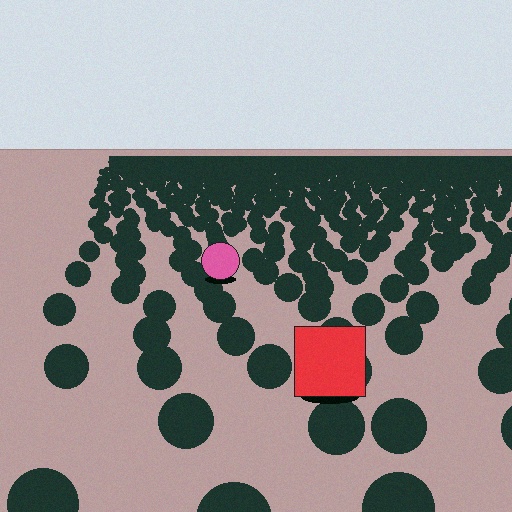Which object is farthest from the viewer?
The pink circle is farthest from the viewer. It appears smaller and the ground texture around it is denser.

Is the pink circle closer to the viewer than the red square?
No. The red square is closer — you can tell from the texture gradient: the ground texture is coarser near it.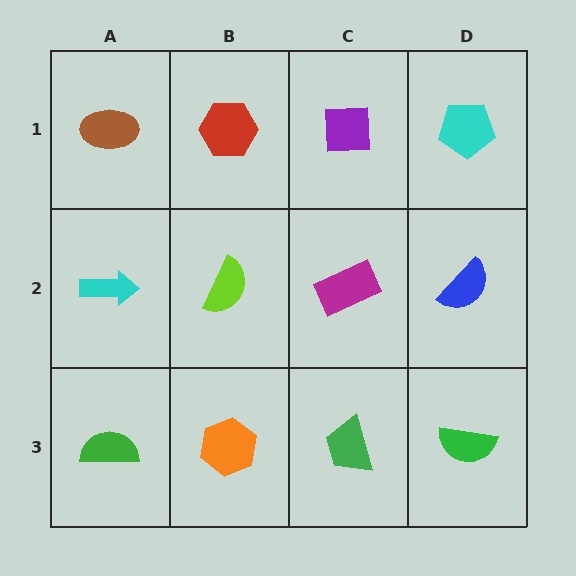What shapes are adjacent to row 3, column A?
A cyan arrow (row 2, column A), an orange hexagon (row 3, column B).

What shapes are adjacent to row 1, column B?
A lime semicircle (row 2, column B), a brown ellipse (row 1, column A), a purple square (row 1, column C).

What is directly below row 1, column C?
A magenta rectangle.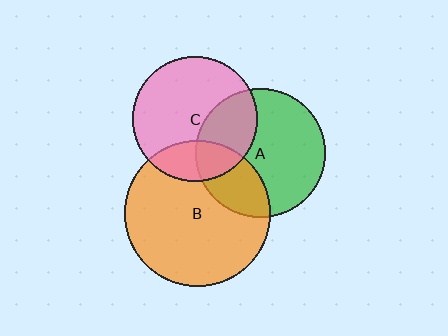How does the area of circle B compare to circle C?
Approximately 1.4 times.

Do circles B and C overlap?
Yes.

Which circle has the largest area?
Circle B (orange).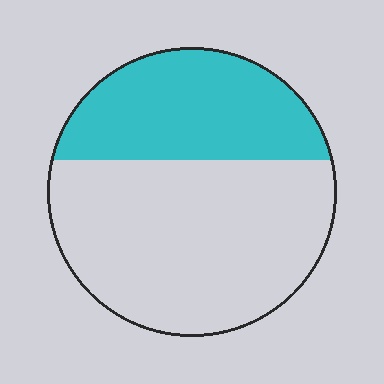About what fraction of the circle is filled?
About three eighths (3/8).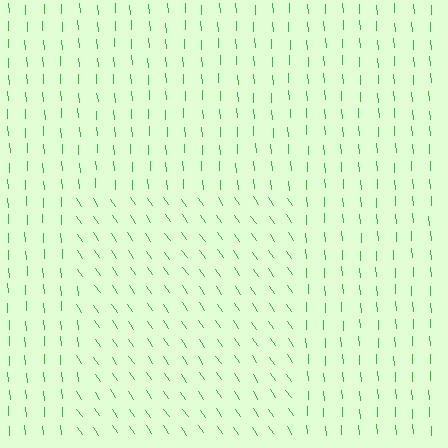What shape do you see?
I see a rectangle.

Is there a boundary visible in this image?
Yes, there is a texture boundary formed by a change in line orientation.